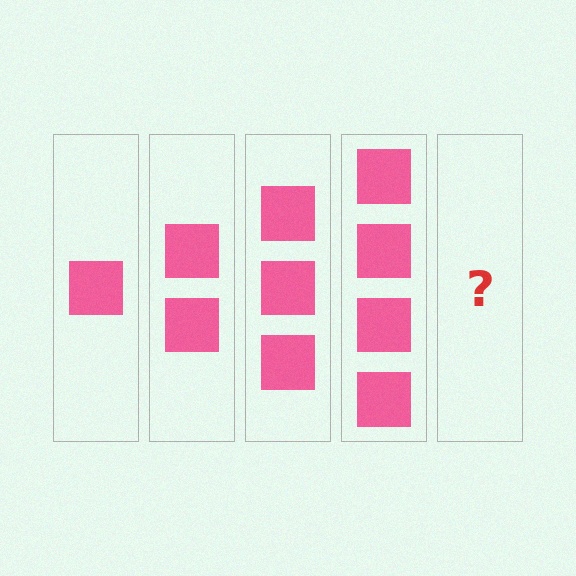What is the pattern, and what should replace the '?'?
The pattern is that each step adds one more square. The '?' should be 5 squares.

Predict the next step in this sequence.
The next step is 5 squares.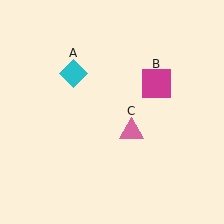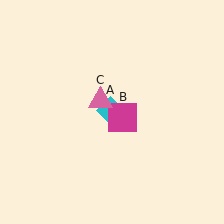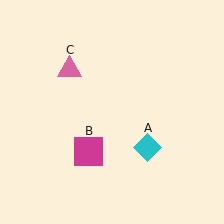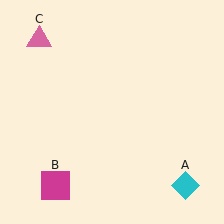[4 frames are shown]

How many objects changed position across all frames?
3 objects changed position: cyan diamond (object A), magenta square (object B), pink triangle (object C).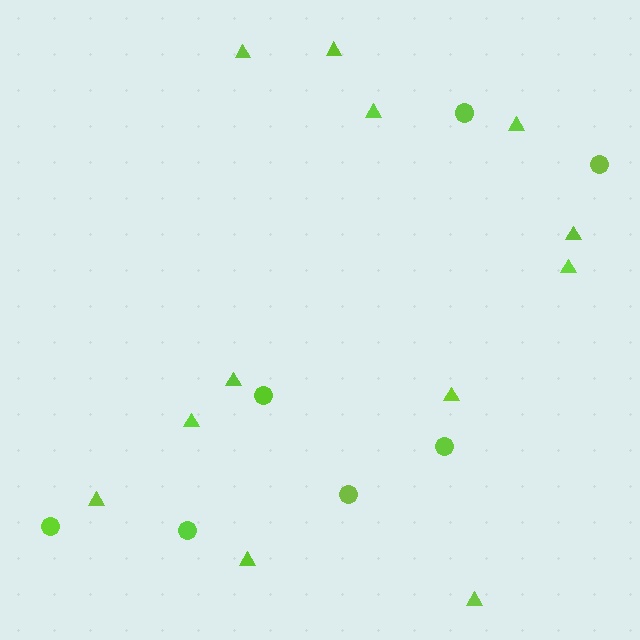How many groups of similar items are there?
There are 2 groups: one group of circles (7) and one group of triangles (12).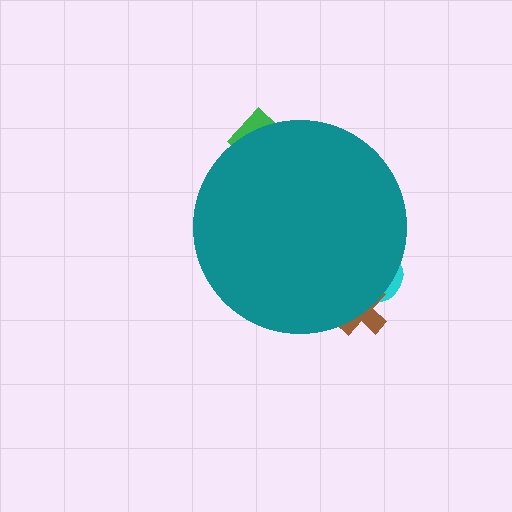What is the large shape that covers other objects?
A teal circle.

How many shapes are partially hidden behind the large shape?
3 shapes are partially hidden.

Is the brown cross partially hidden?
Yes, the brown cross is partially hidden behind the teal circle.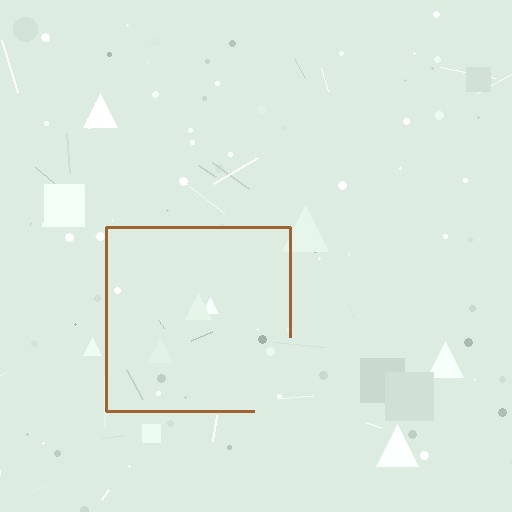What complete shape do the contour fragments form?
The contour fragments form a square.